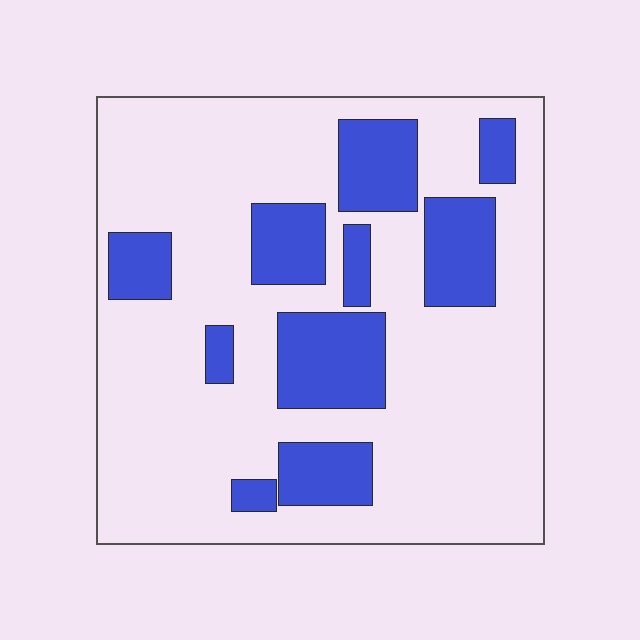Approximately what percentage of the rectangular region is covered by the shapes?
Approximately 25%.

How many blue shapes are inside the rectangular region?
10.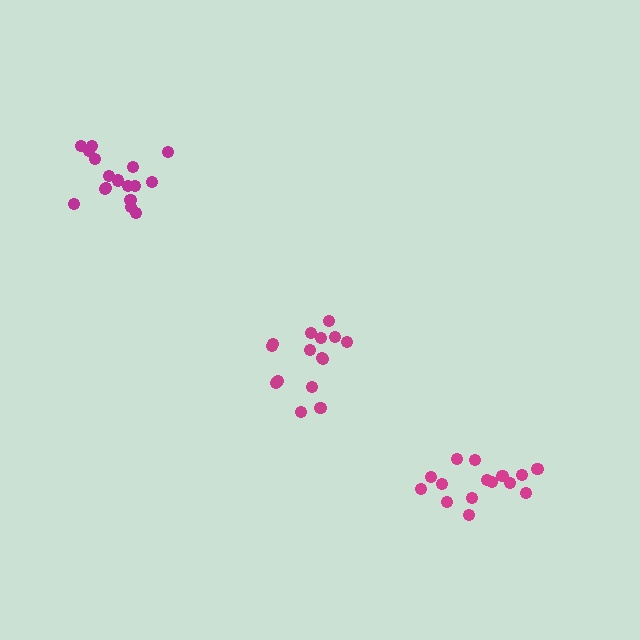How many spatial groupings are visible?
There are 3 spatial groupings.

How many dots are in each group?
Group 1: 15 dots, Group 2: 15 dots, Group 3: 17 dots (47 total).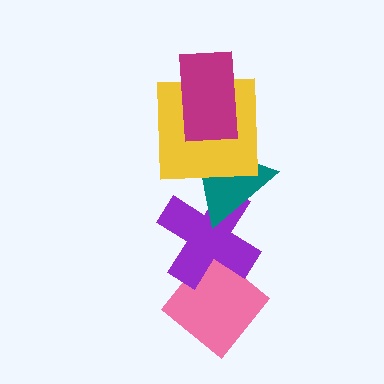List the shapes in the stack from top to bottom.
From top to bottom: the magenta rectangle, the yellow square, the teal triangle, the purple cross, the pink diamond.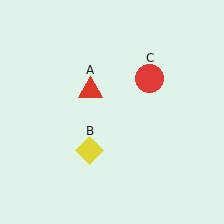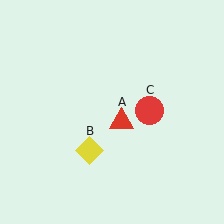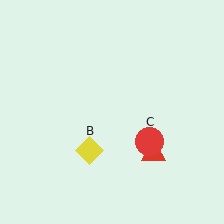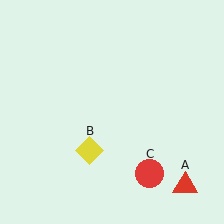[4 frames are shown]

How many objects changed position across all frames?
2 objects changed position: red triangle (object A), red circle (object C).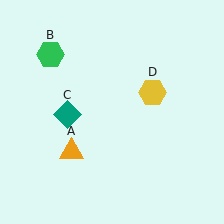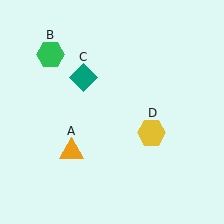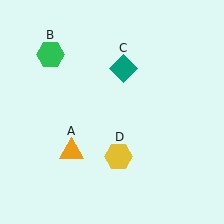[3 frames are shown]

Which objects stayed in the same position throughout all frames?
Orange triangle (object A) and green hexagon (object B) remained stationary.